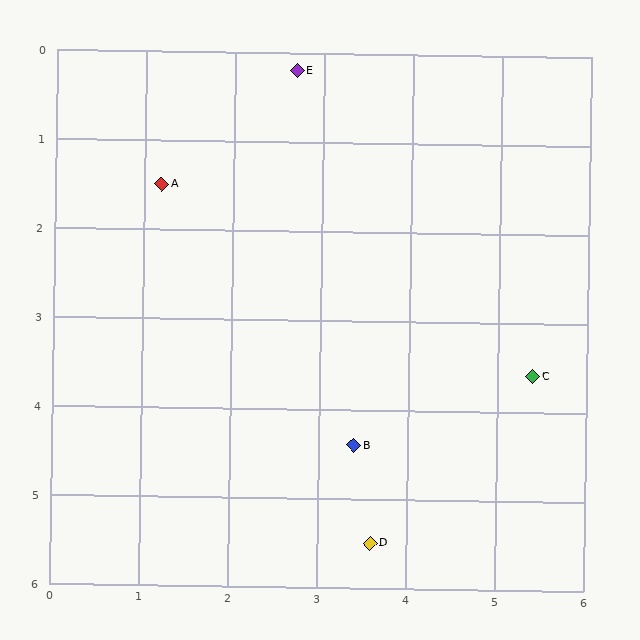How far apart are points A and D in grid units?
Points A and D are about 4.7 grid units apart.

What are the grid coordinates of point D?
Point D is at approximately (3.6, 5.5).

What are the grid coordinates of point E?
Point E is at approximately (2.7, 0.2).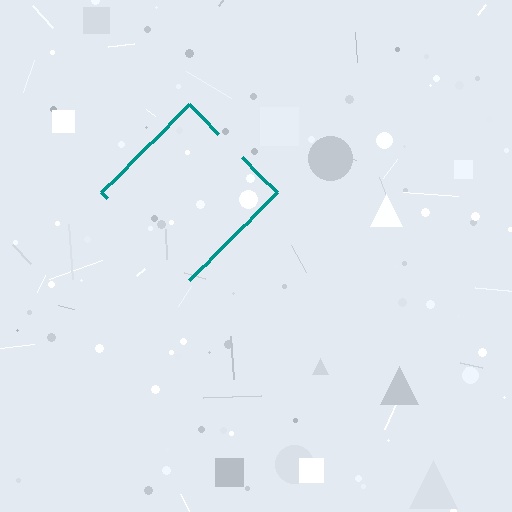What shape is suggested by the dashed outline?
The dashed outline suggests a diamond.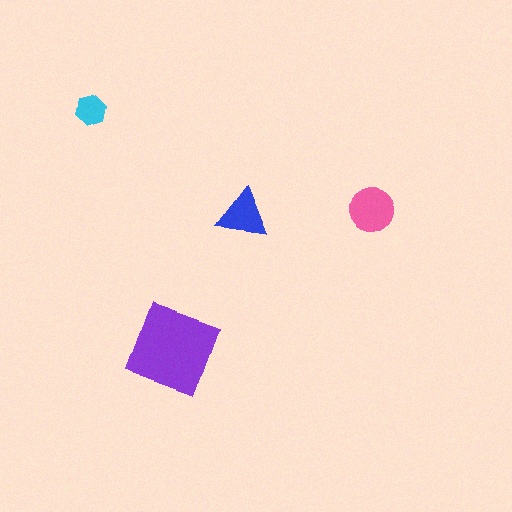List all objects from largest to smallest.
The purple diamond, the pink circle, the blue triangle, the cyan hexagon.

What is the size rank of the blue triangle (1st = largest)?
3rd.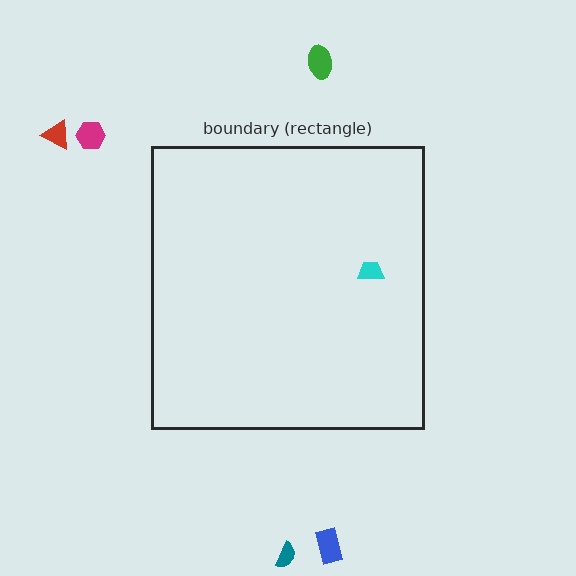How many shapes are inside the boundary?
1 inside, 5 outside.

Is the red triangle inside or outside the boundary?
Outside.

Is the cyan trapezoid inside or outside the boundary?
Inside.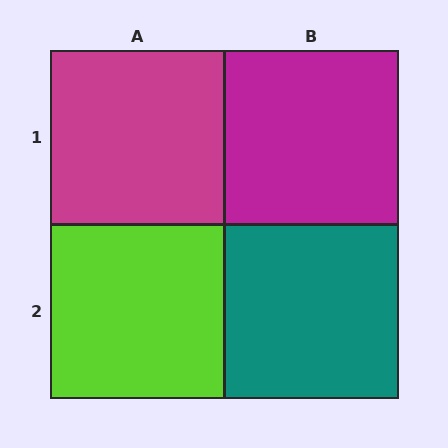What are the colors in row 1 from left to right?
Magenta, magenta.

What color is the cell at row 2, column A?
Lime.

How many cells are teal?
1 cell is teal.